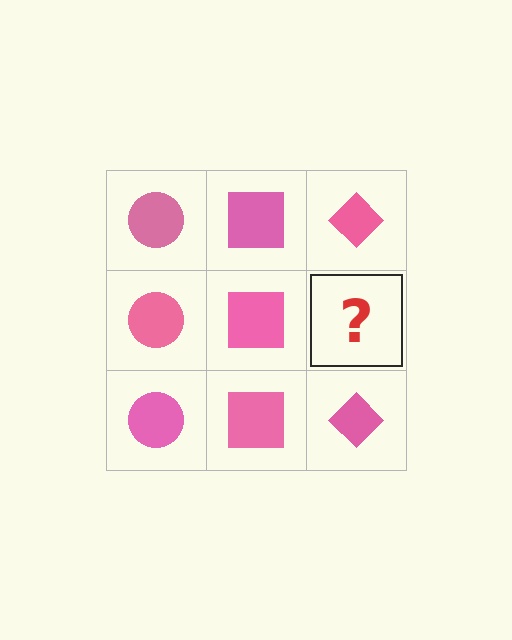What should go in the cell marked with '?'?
The missing cell should contain a pink diamond.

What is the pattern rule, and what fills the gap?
The rule is that each column has a consistent shape. The gap should be filled with a pink diamond.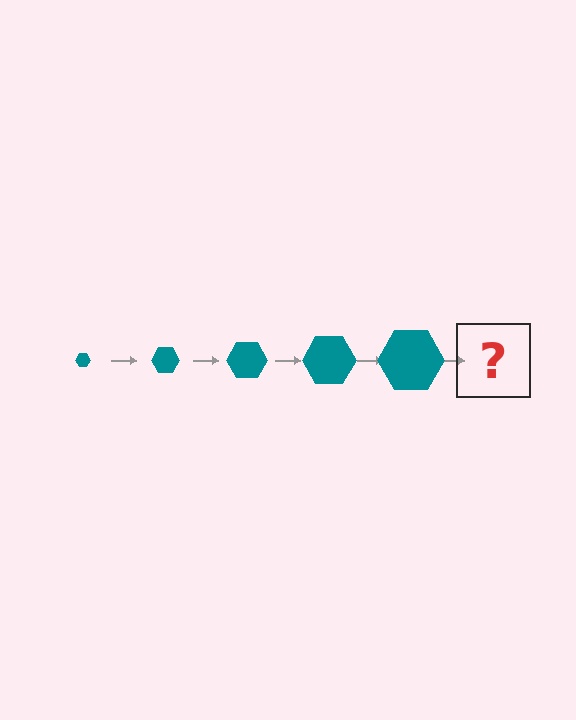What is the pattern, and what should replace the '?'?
The pattern is that the hexagon gets progressively larger each step. The '?' should be a teal hexagon, larger than the previous one.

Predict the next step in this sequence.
The next step is a teal hexagon, larger than the previous one.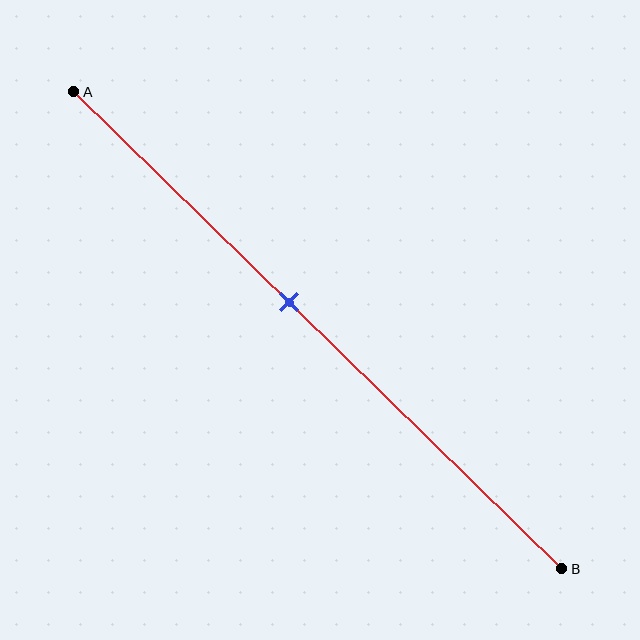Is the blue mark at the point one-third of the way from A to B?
No, the mark is at about 45% from A, not at the 33% one-third point.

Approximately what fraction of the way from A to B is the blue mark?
The blue mark is approximately 45% of the way from A to B.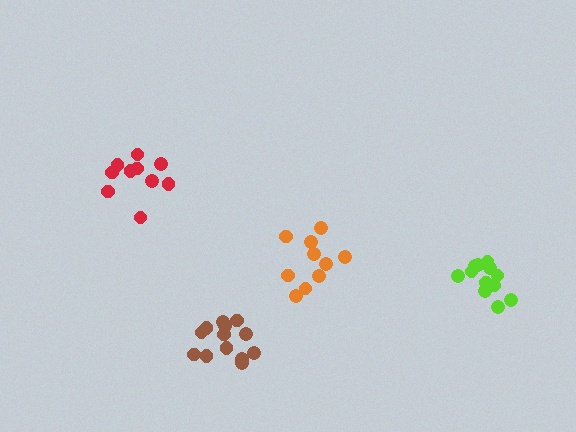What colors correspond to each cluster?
The clusters are colored: orange, lime, red, brown.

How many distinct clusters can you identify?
There are 4 distinct clusters.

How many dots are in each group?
Group 1: 10 dots, Group 2: 12 dots, Group 3: 10 dots, Group 4: 13 dots (45 total).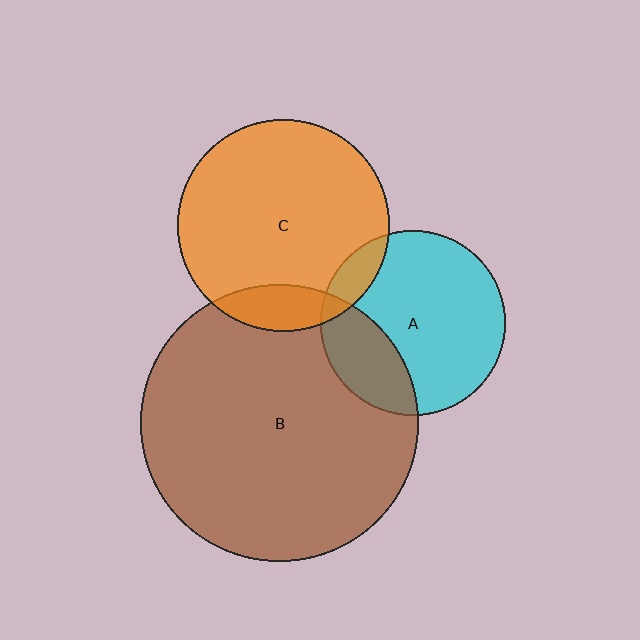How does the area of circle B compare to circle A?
Approximately 2.2 times.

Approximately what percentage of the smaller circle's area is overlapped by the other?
Approximately 10%.